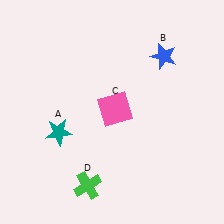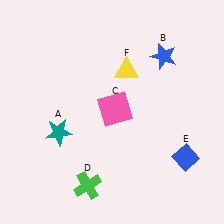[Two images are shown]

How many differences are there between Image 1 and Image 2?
There are 2 differences between the two images.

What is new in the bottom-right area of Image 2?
A blue diamond (E) was added in the bottom-right area of Image 2.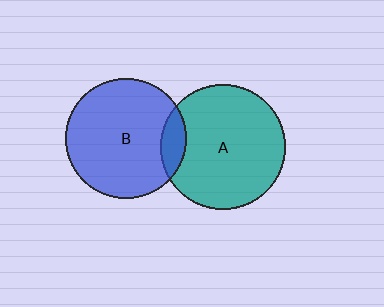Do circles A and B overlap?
Yes.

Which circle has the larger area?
Circle A (teal).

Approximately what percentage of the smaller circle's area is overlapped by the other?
Approximately 10%.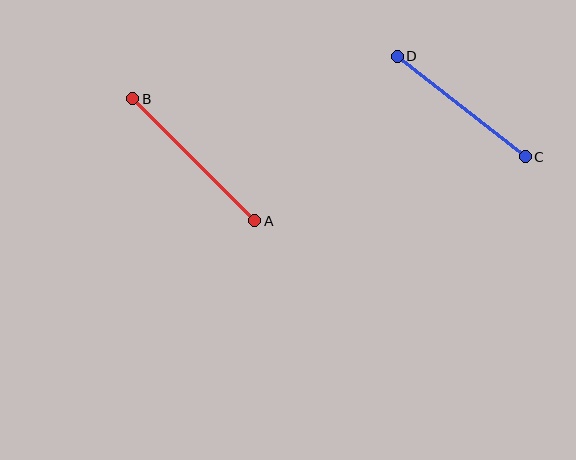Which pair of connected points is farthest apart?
Points A and B are farthest apart.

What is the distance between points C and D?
The distance is approximately 163 pixels.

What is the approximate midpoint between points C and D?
The midpoint is at approximately (461, 107) pixels.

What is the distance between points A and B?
The distance is approximately 173 pixels.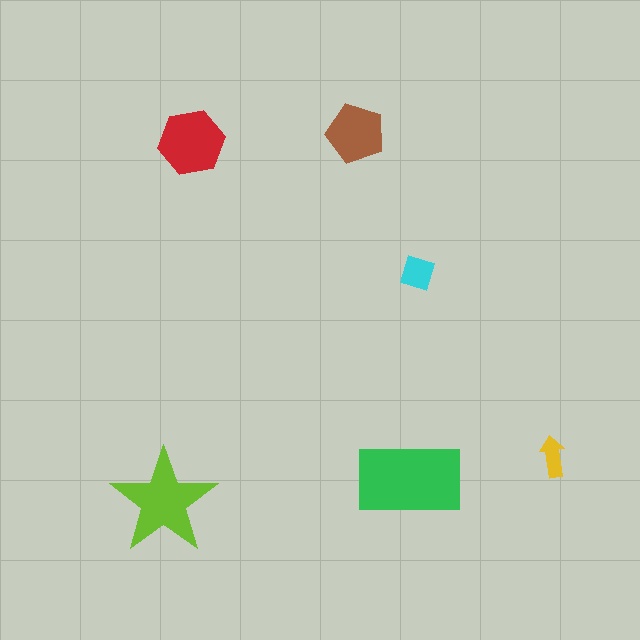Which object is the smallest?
The yellow arrow.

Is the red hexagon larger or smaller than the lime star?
Smaller.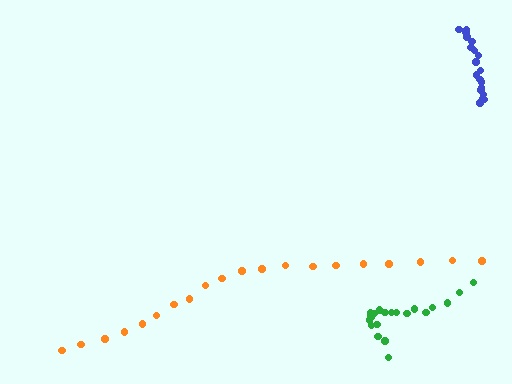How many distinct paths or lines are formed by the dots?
There are 3 distinct paths.